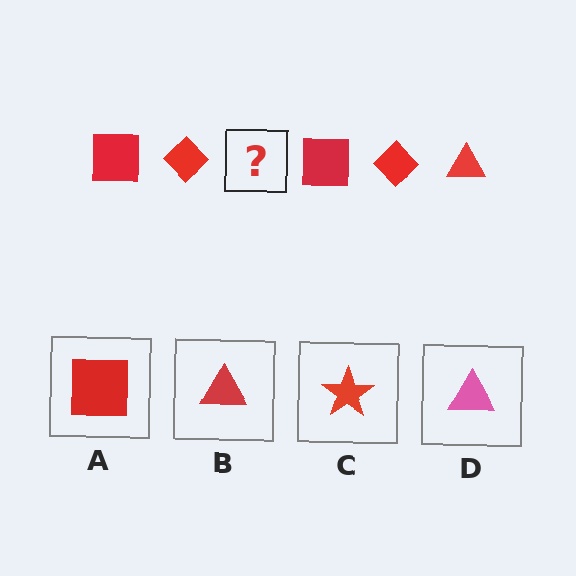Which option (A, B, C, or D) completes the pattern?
B.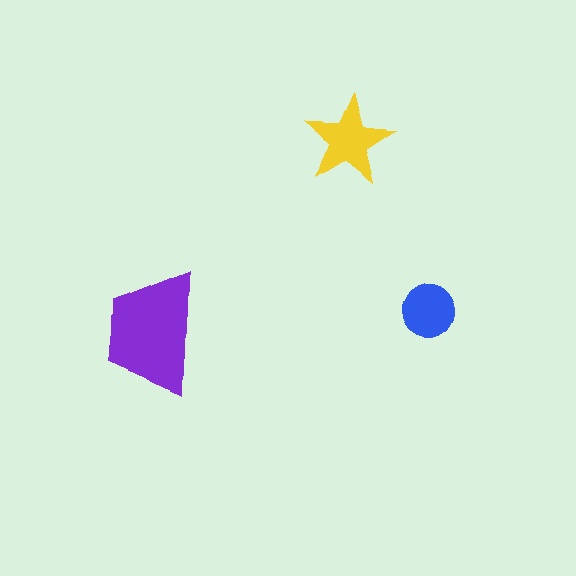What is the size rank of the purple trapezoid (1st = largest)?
1st.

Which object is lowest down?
The purple trapezoid is bottommost.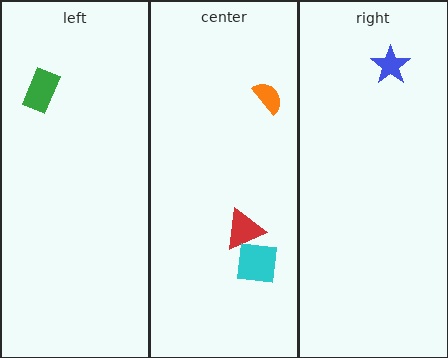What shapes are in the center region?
The red triangle, the orange semicircle, the cyan square.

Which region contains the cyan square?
The center region.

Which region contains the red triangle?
The center region.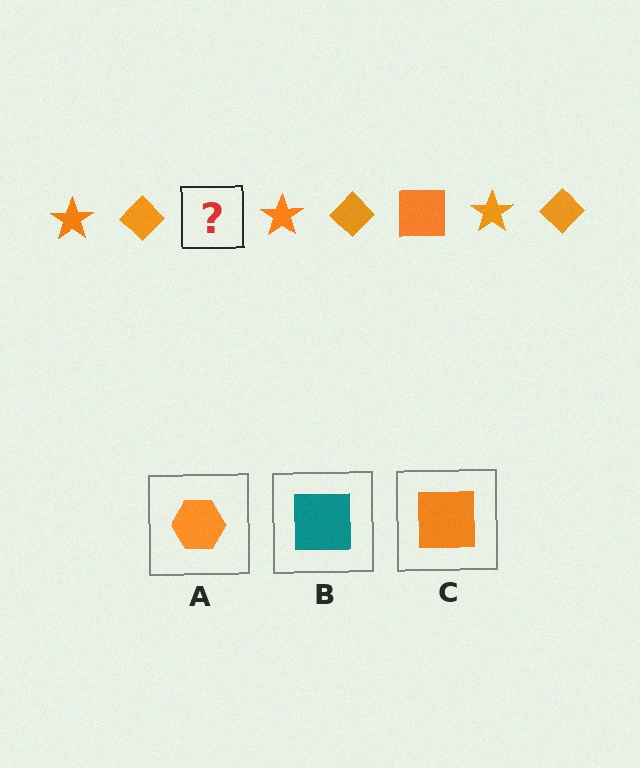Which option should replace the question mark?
Option C.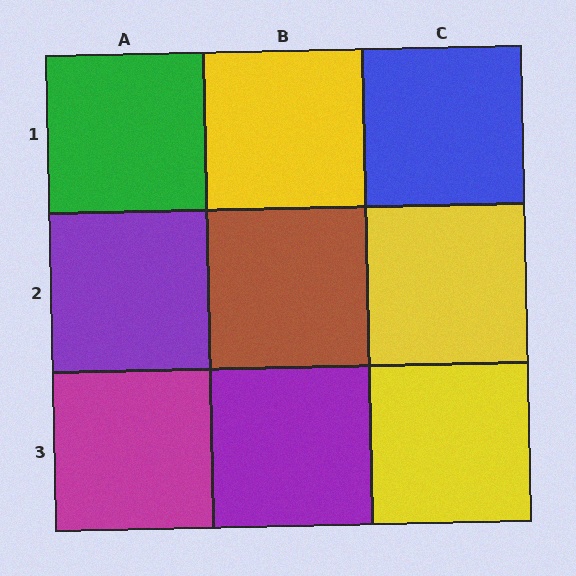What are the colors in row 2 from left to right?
Purple, brown, yellow.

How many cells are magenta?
1 cell is magenta.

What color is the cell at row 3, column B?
Purple.